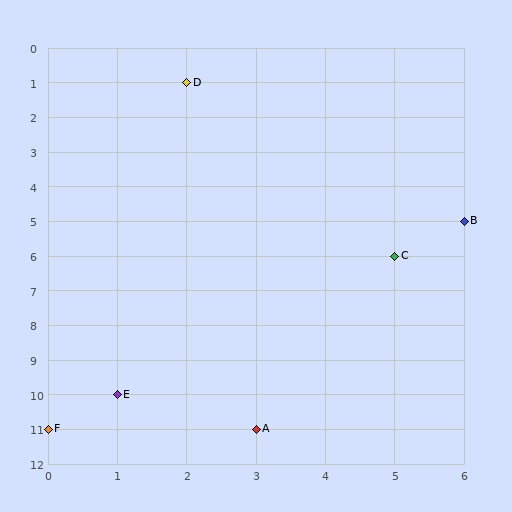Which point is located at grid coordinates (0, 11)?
Point F is at (0, 11).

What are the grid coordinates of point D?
Point D is at grid coordinates (2, 1).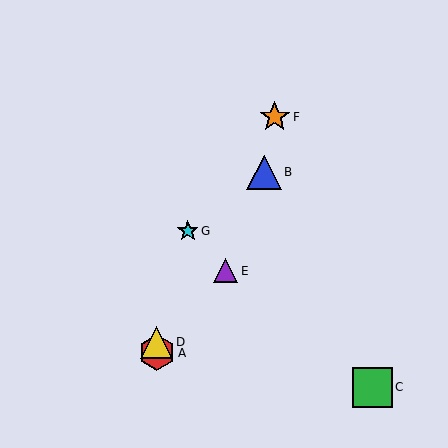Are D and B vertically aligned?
No, D is at x≈157 and B is at x≈264.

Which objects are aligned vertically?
Objects A, D are aligned vertically.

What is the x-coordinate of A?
Object A is at x≈157.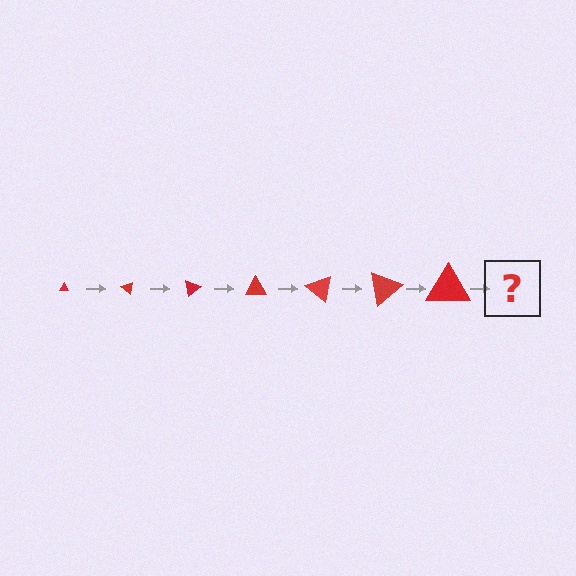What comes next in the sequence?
The next element should be a triangle, larger than the previous one and rotated 280 degrees from the start.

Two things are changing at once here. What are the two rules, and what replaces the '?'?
The two rules are that the triangle grows larger each step and it rotates 40 degrees each step. The '?' should be a triangle, larger than the previous one and rotated 280 degrees from the start.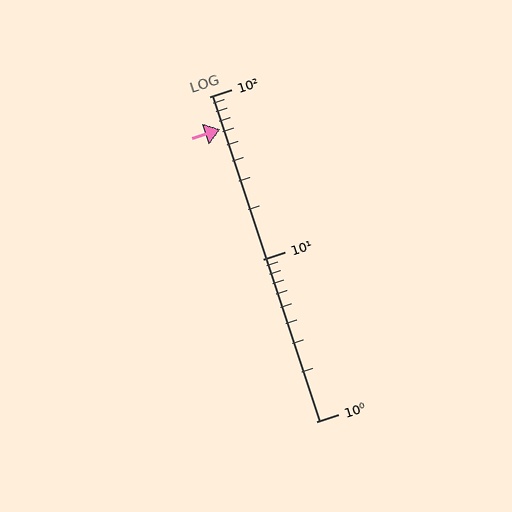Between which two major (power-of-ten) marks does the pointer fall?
The pointer is between 10 and 100.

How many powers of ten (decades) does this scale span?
The scale spans 2 decades, from 1 to 100.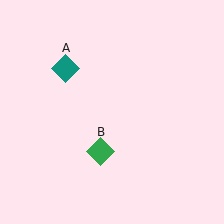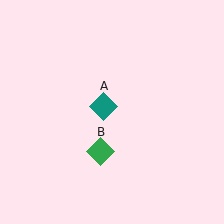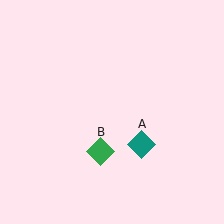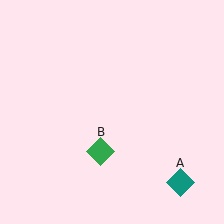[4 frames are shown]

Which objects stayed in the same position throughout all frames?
Green diamond (object B) remained stationary.